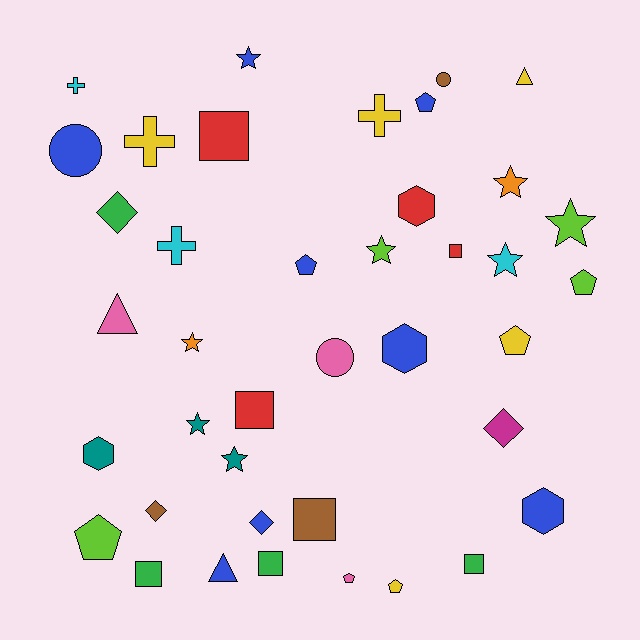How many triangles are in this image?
There are 3 triangles.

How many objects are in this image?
There are 40 objects.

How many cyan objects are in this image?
There are 3 cyan objects.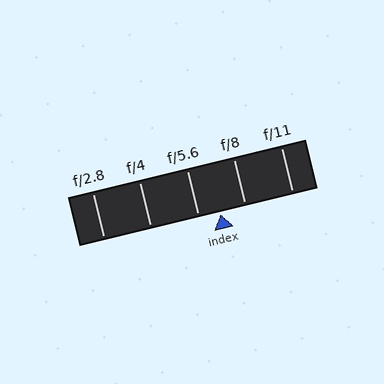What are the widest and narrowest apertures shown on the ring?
The widest aperture shown is f/2.8 and the narrowest is f/11.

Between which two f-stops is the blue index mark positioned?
The index mark is between f/5.6 and f/8.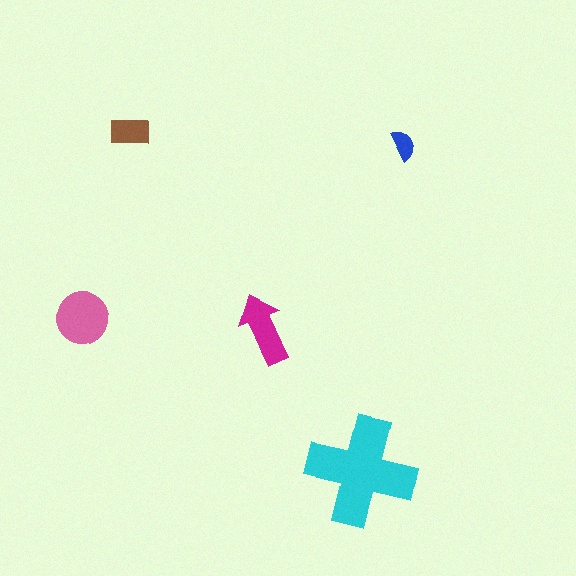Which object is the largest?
The cyan cross.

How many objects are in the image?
There are 5 objects in the image.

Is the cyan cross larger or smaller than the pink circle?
Larger.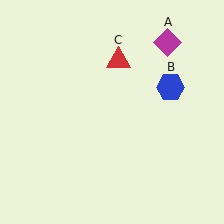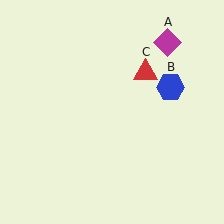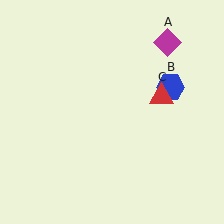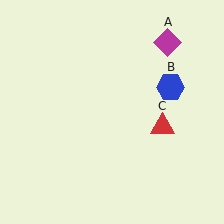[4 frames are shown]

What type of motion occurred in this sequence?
The red triangle (object C) rotated clockwise around the center of the scene.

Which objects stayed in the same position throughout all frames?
Magenta diamond (object A) and blue hexagon (object B) remained stationary.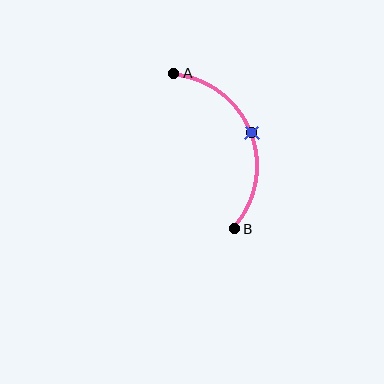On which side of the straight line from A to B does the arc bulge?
The arc bulges to the right of the straight line connecting A and B.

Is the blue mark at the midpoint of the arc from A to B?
Yes. The blue mark lies on the arc at equal arc-length from both A and B — it is the arc midpoint.